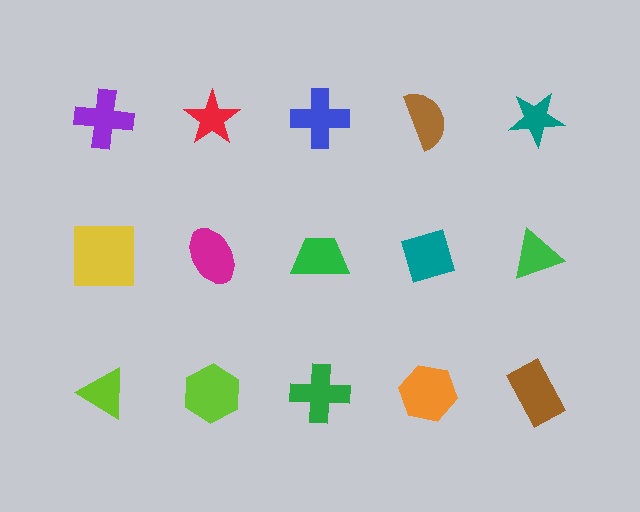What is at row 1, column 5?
A teal star.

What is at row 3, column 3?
A green cross.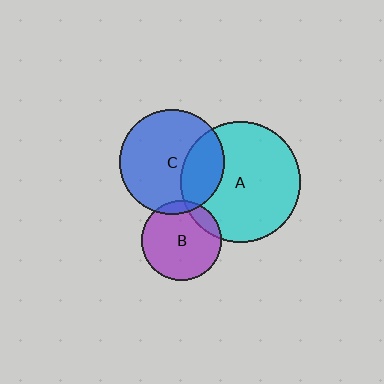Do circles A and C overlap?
Yes.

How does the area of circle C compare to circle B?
Approximately 1.7 times.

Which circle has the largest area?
Circle A (cyan).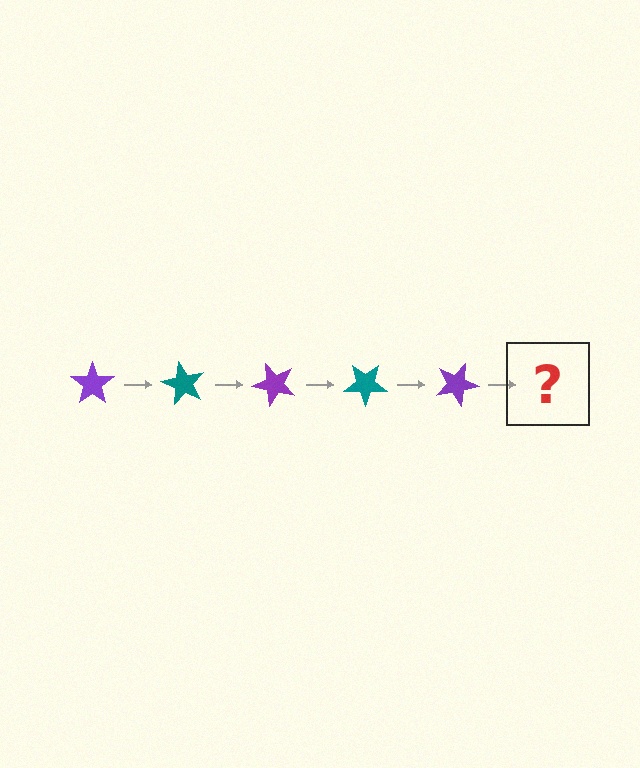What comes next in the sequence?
The next element should be a teal star, rotated 300 degrees from the start.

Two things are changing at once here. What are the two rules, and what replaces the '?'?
The two rules are that it rotates 60 degrees each step and the color cycles through purple and teal. The '?' should be a teal star, rotated 300 degrees from the start.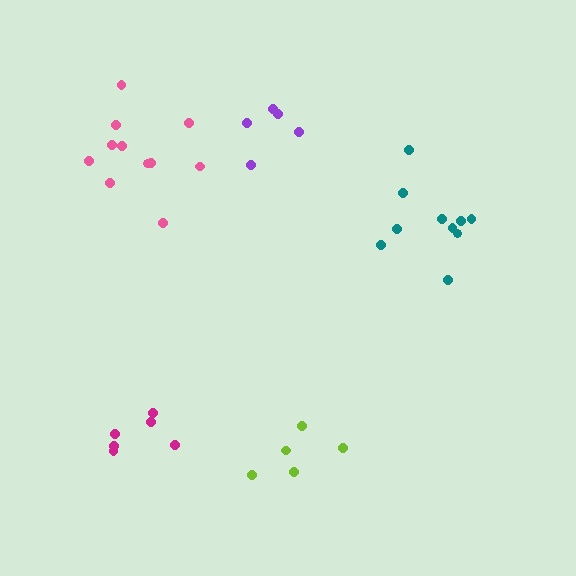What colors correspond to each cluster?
The clusters are colored: teal, magenta, pink, lime, purple.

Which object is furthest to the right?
The teal cluster is rightmost.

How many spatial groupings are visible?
There are 5 spatial groupings.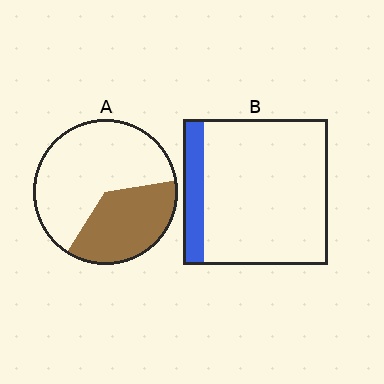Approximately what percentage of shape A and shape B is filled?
A is approximately 35% and B is approximately 15%.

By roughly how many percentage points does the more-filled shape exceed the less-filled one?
By roughly 20 percentage points (A over B).